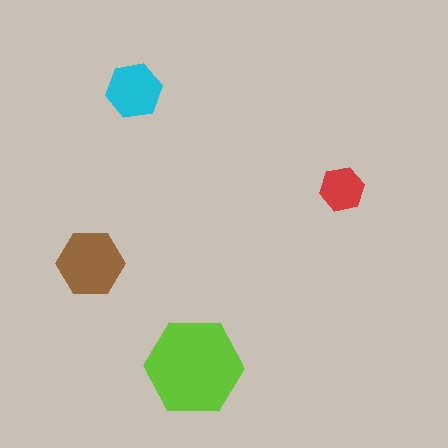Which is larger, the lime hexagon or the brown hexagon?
The lime one.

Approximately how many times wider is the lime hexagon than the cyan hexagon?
About 2 times wider.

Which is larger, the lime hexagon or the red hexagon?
The lime one.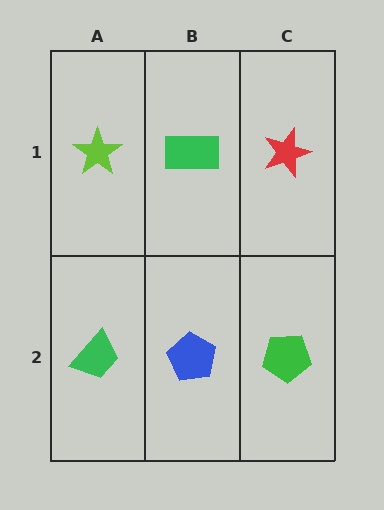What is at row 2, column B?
A blue pentagon.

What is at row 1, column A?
A lime star.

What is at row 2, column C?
A green pentagon.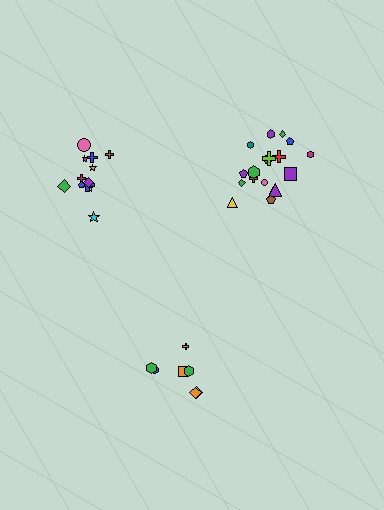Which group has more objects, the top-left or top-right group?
The top-right group.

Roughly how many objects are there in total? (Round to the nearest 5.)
Roughly 35 objects in total.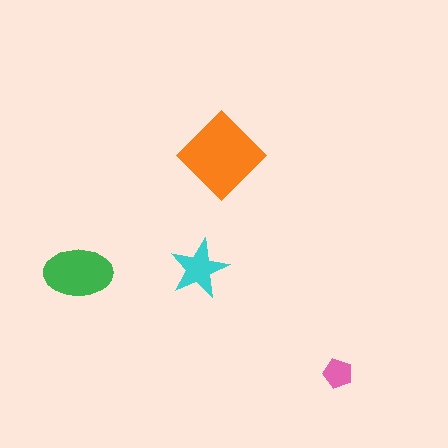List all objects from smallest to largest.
The pink pentagon, the cyan star, the green ellipse, the orange diamond.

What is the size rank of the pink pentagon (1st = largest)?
4th.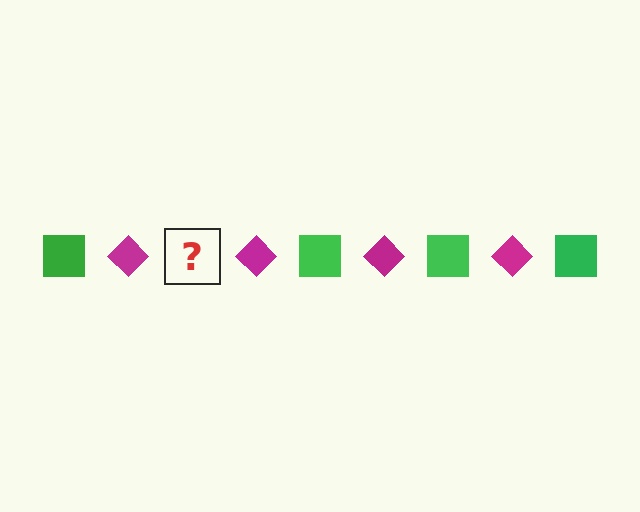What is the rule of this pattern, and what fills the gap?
The rule is that the pattern alternates between green square and magenta diamond. The gap should be filled with a green square.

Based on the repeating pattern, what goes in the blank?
The blank should be a green square.